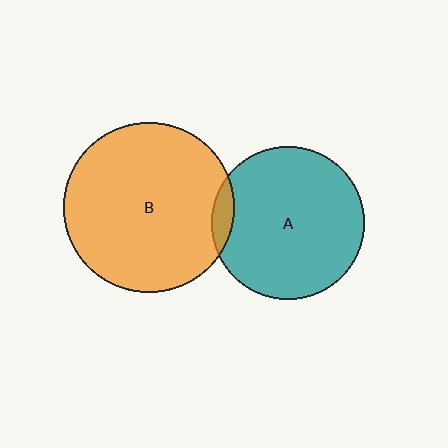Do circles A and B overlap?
Yes.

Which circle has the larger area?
Circle B (orange).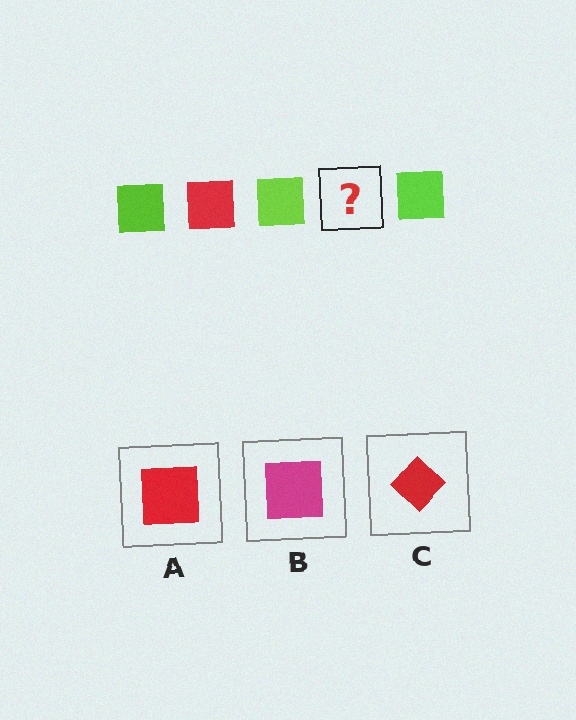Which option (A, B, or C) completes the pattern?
A.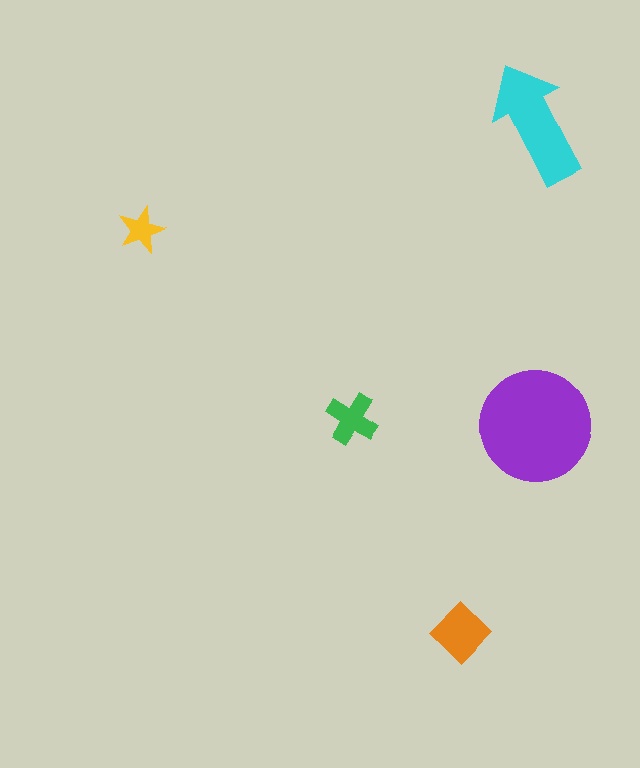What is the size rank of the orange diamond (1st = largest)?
3rd.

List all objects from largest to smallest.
The purple circle, the cyan arrow, the orange diamond, the green cross, the yellow star.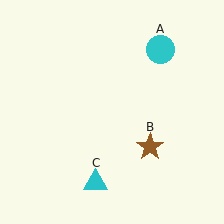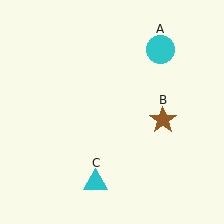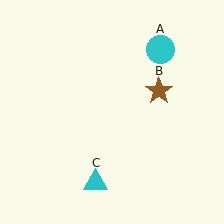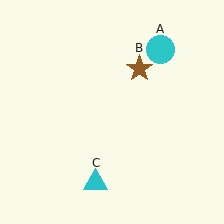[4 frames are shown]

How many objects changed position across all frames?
1 object changed position: brown star (object B).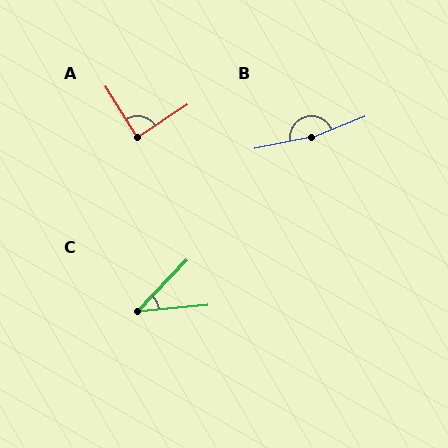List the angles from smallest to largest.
C (41°), A (88°), B (169°).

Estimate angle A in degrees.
Approximately 88 degrees.